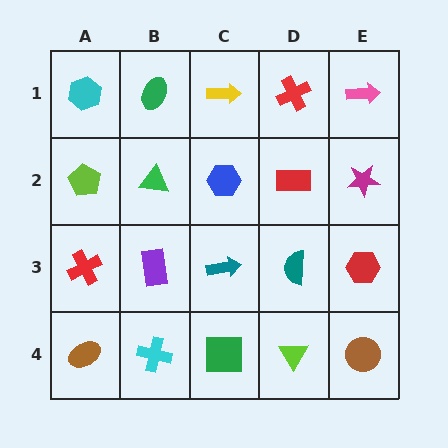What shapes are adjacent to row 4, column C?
A teal arrow (row 3, column C), a cyan cross (row 4, column B), a lime triangle (row 4, column D).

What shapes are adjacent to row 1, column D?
A red rectangle (row 2, column D), a yellow arrow (row 1, column C), a pink arrow (row 1, column E).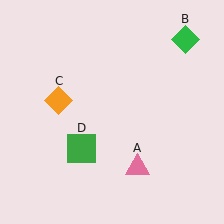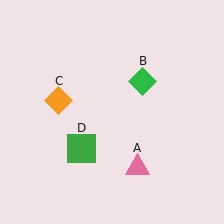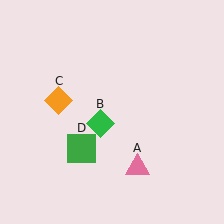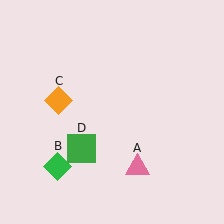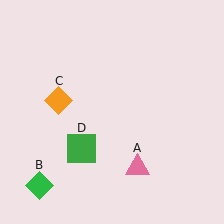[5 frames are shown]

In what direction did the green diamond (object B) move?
The green diamond (object B) moved down and to the left.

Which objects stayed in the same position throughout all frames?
Pink triangle (object A) and orange diamond (object C) and green square (object D) remained stationary.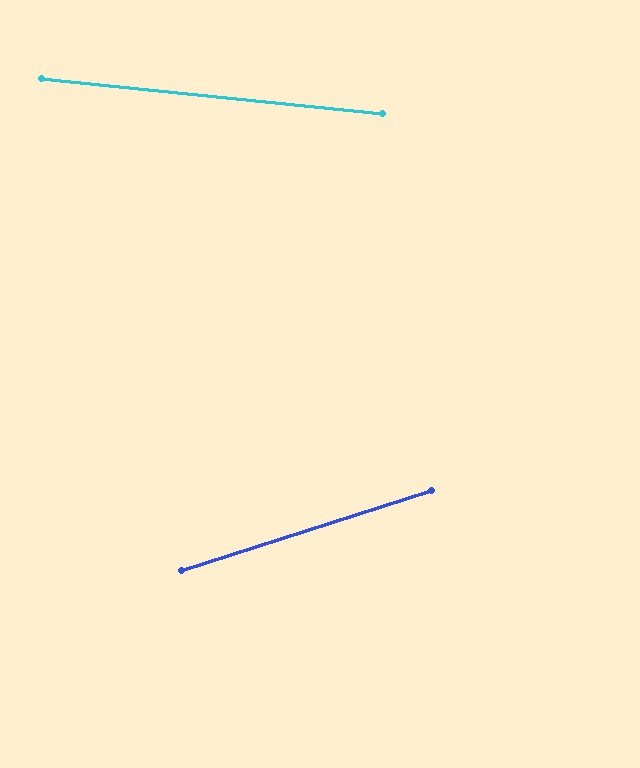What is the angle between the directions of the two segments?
Approximately 24 degrees.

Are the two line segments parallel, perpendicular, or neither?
Neither parallel nor perpendicular — they differ by about 24°.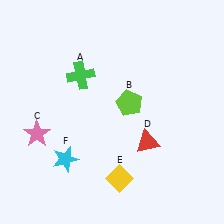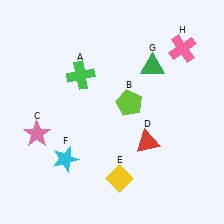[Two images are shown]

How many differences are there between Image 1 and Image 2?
There are 2 differences between the two images.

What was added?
A green triangle (G), a pink cross (H) were added in Image 2.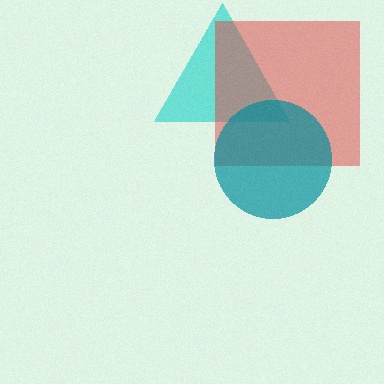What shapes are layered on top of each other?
The layered shapes are: a cyan triangle, a red square, a teal circle.